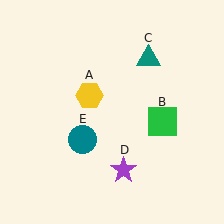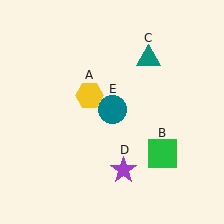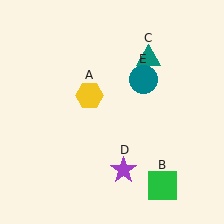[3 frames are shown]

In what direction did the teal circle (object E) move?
The teal circle (object E) moved up and to the right.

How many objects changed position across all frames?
2 objects changed position: green square (object B), teal circle (object E).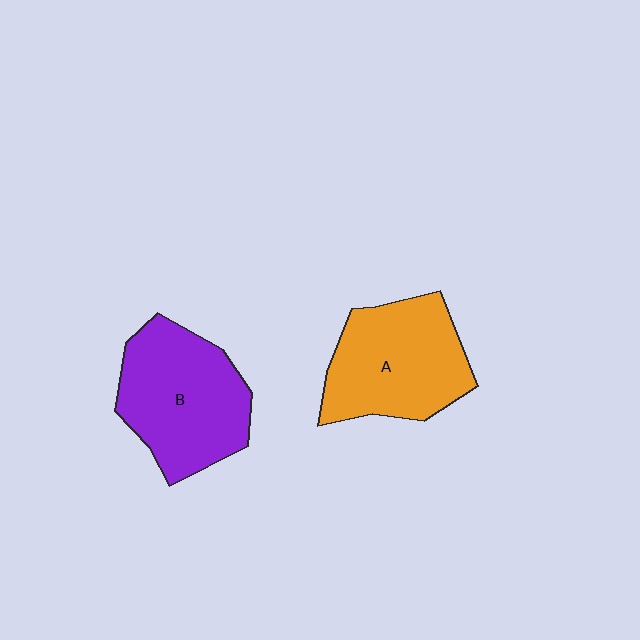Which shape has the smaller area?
Shape A (orange).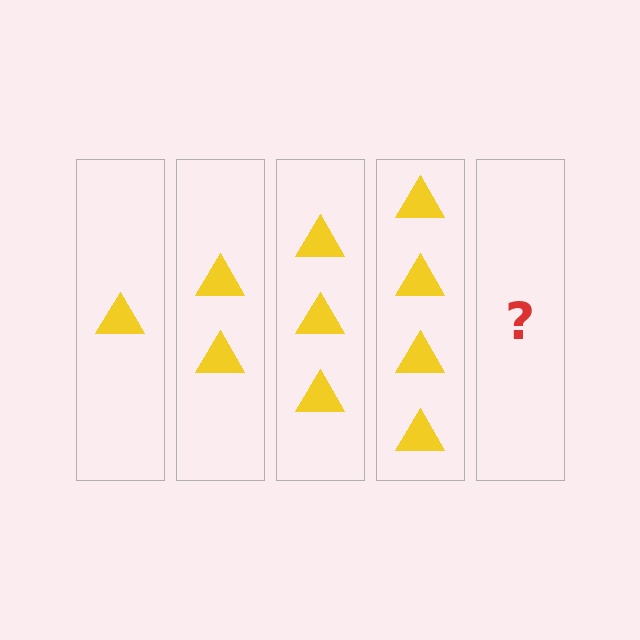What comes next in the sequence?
The next element should be 5 triangles.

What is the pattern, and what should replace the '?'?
The pattern is that each step adds one more triangle. The '?' should be 5 triangles.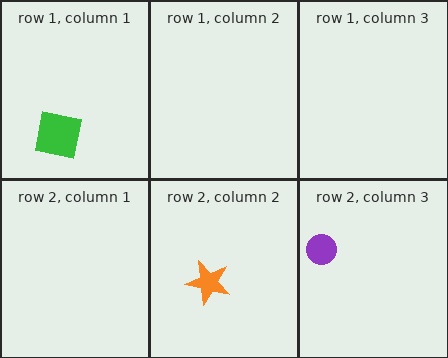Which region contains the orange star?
The row 2, column 2 region.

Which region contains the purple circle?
The row 2, column 3 region.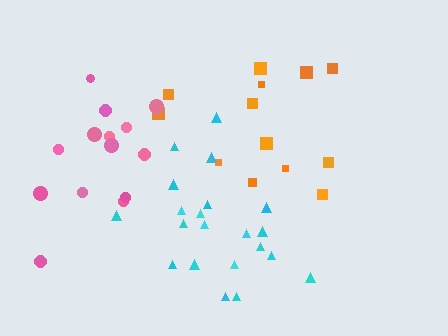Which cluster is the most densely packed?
Cyan.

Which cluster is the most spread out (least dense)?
Orange.